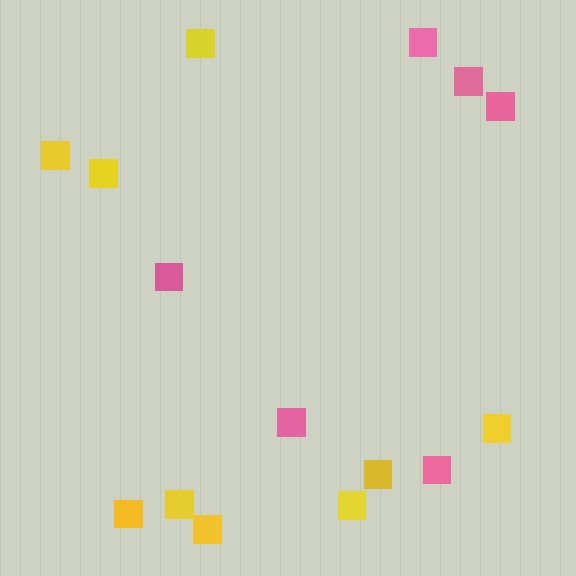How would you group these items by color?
There are 2 groups: one group of yellow squares (9) and one group of pink squares (6).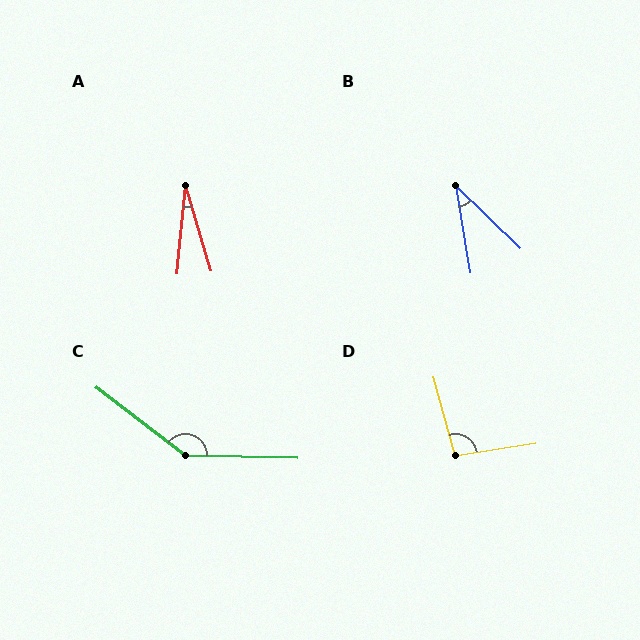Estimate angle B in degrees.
Approximately 36 degrees.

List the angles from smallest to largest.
A (22°), B (36°), D (96°), C (144°).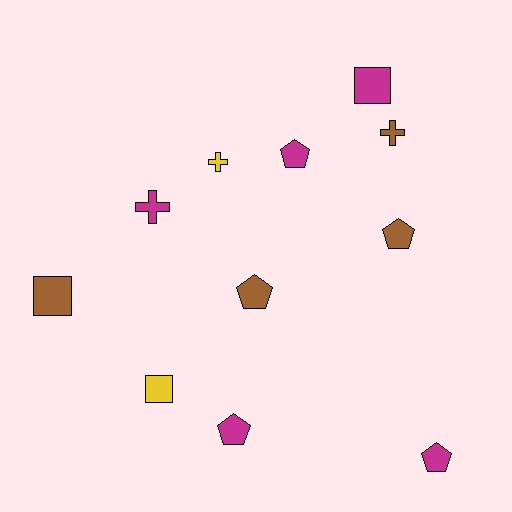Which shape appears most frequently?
Pentagon, with 5 objects.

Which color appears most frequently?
Magenta, with 5 objects.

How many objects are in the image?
There are 11 objects.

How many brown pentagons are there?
There are 2 brown pentagons.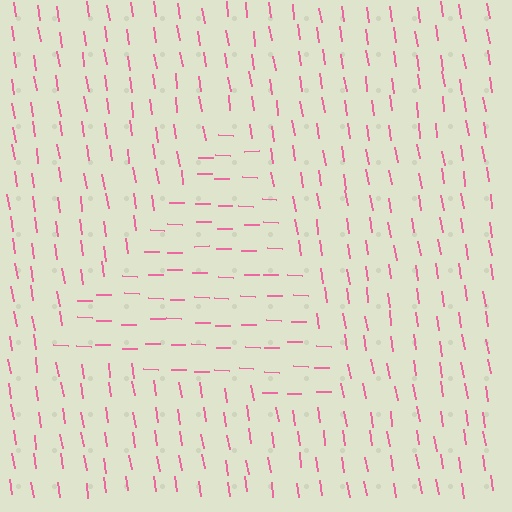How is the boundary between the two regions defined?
The boundary is defined purely by a change in line orientation (approximately 80 degrees difference). All lines are the same color and thickness.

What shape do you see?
I see a triangle.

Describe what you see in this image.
The image is filled with small pink line segments. A triangle region in the image has lines oriented differently from the surrounding lines, creating a visible texture boundary.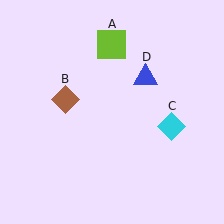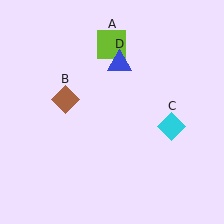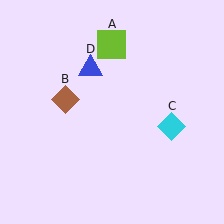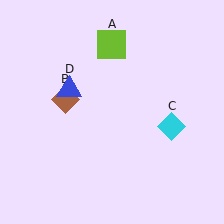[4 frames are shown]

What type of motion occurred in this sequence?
The blue triangle (object D) rotated counterclockwise around the center of the scene.